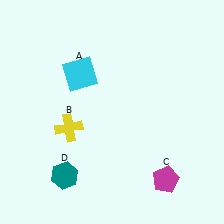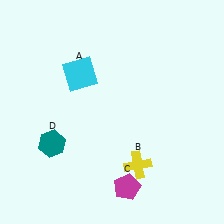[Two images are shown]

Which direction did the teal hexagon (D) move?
The teal hexagon (D) moved up.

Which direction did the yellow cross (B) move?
The yellow cross (B) moved right.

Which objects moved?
The objects that moved are: the yellow cross (B), the magenta pentagon (C), the teal hexagon (D).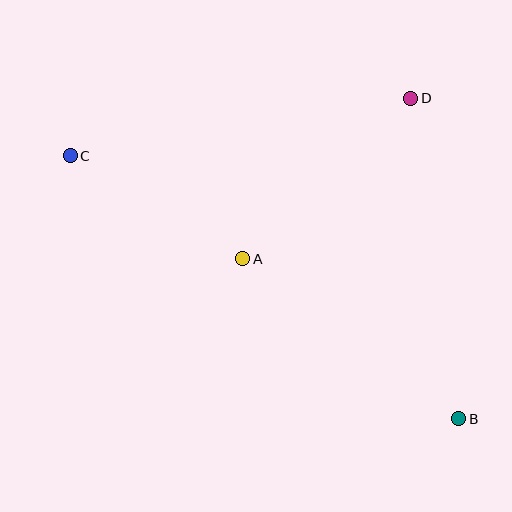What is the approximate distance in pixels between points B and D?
The distance between B and D is approximately 324 pixels.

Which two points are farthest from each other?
Points B and C are farthest from each other.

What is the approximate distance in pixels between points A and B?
The distance between A and B is approximately 269 pixels.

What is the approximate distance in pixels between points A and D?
The distance between A and D is approximately 232 pixels.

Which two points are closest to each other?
Points A and C are closest to each other.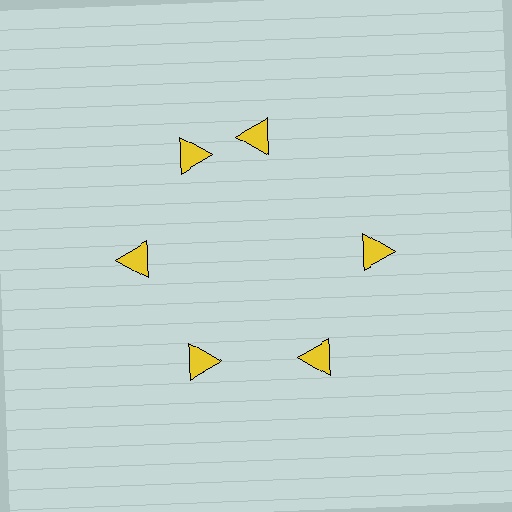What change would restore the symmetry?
The symmetry would be restored by rotating it back into even spacing with its neighbors so that all 6 triangles sit at equal angles and equal distance from the center.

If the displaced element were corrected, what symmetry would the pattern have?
It would have 6-fold rotational symmetry — the pattern would map onto itself every 60 degrees.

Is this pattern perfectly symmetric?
No. The 6 yellow triangles are arranged in a ring, but one element near the 1 o'clock position is rotated out of alignment along the ring, breaking the 6-fold rotational symmetry.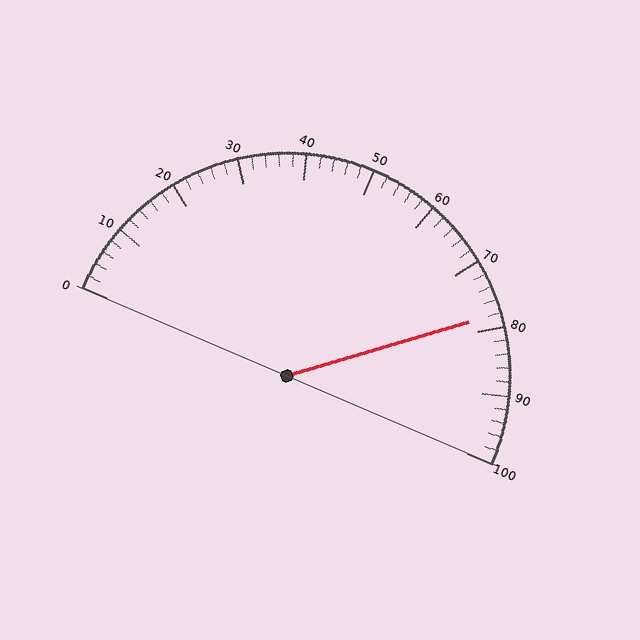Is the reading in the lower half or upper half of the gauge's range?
The reading is in the upper half of the range (0 to 100).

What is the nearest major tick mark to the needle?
The nearest major tick mark is 80.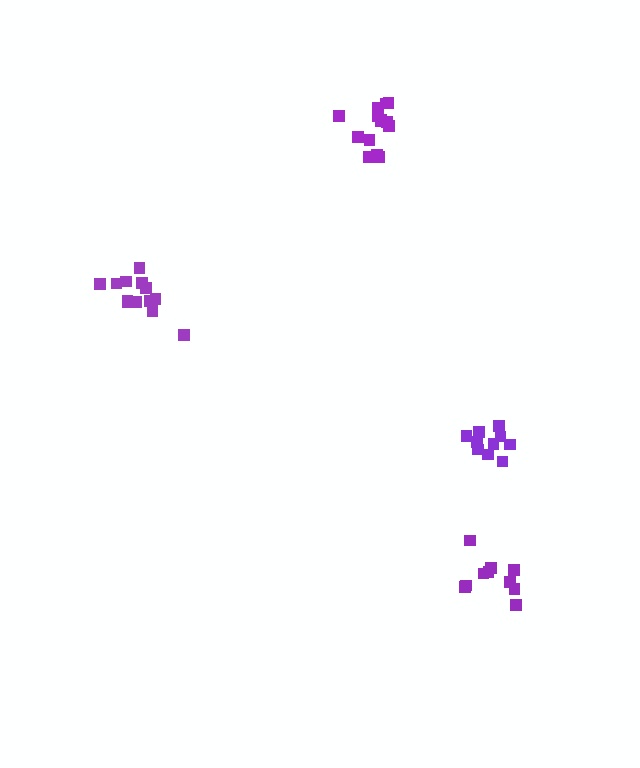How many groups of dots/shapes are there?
There are 4 groups.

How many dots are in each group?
Group 1: 14 dots, Group 2: 10 dots, Group 3: 10 dots, Group 4: 13 dots (47 total).